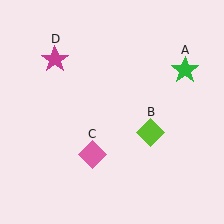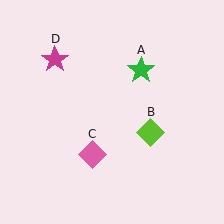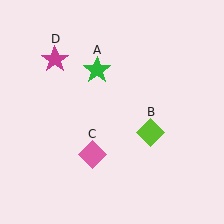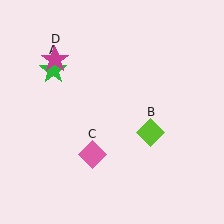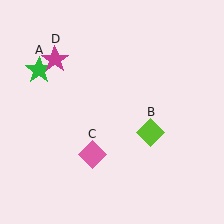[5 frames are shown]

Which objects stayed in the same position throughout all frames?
Lime diamond (object B) and pink diamond (object C) and magenta star (object D) remained stationary.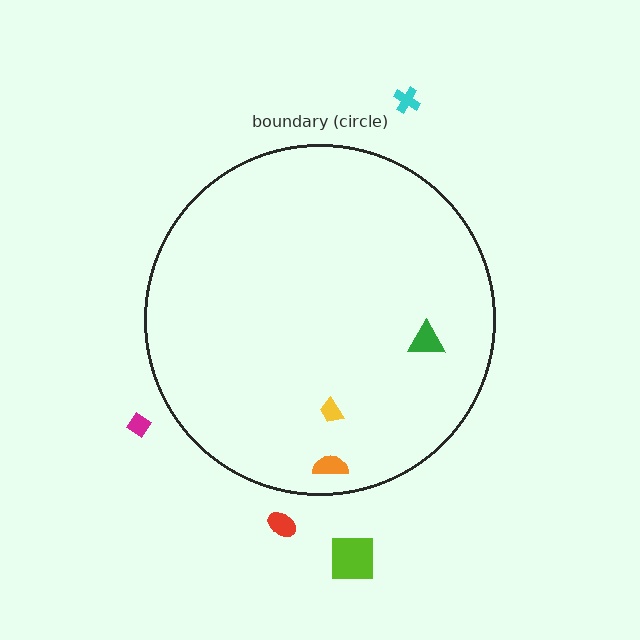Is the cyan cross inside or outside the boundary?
Outside.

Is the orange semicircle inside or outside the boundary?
Inside.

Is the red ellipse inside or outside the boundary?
Outside.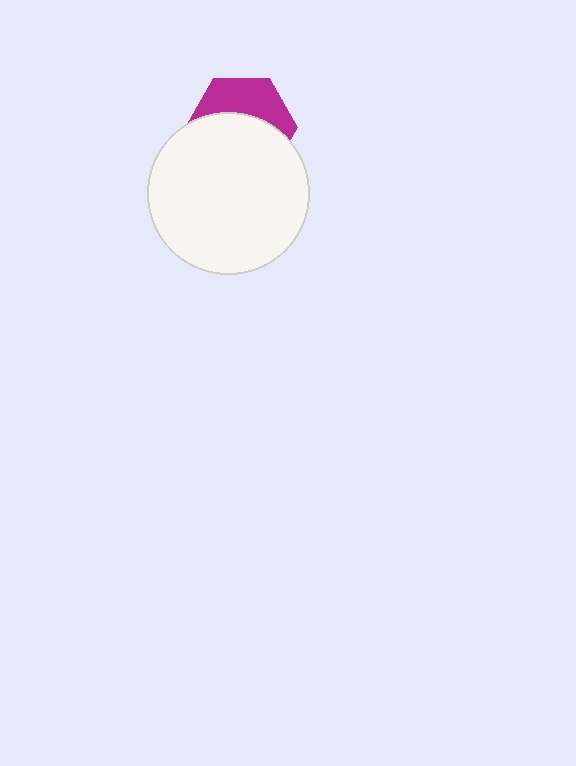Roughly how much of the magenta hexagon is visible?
A small part of it is visible (roughly 41%).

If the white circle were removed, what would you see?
You would see the complete magenta hexagon.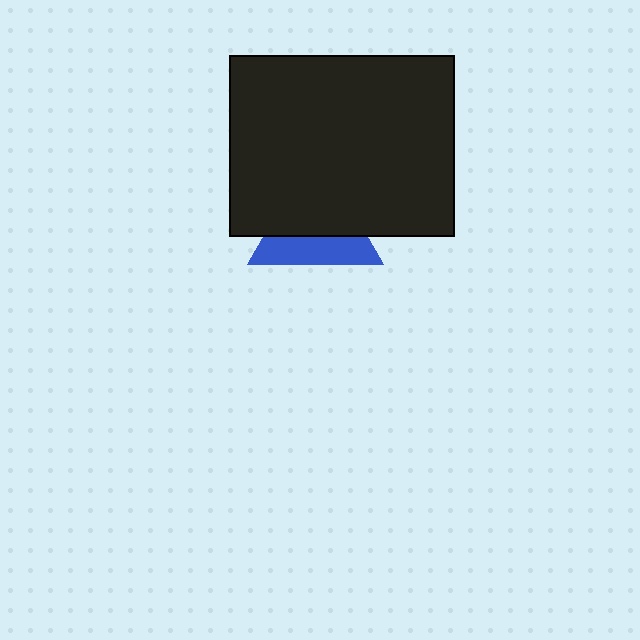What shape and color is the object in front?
The object in front is a black rectangle.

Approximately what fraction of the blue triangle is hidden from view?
Roughly 59% of the blue triangle is hidden behind the black rectangle.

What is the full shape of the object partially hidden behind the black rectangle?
The partially hidden object is a blue triangle.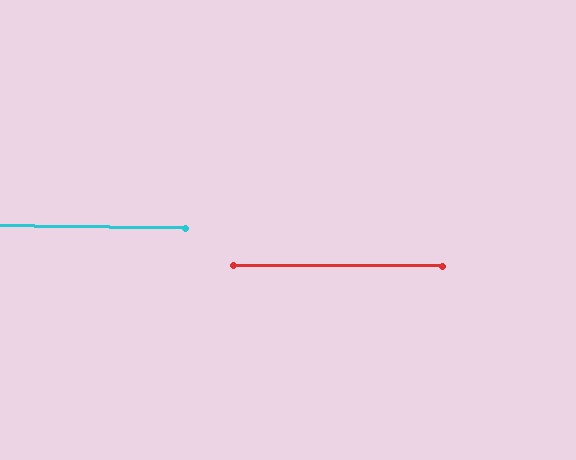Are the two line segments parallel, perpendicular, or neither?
Parallel — their directions differ by only 0.6°.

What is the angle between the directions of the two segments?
Approximately 1 degree.